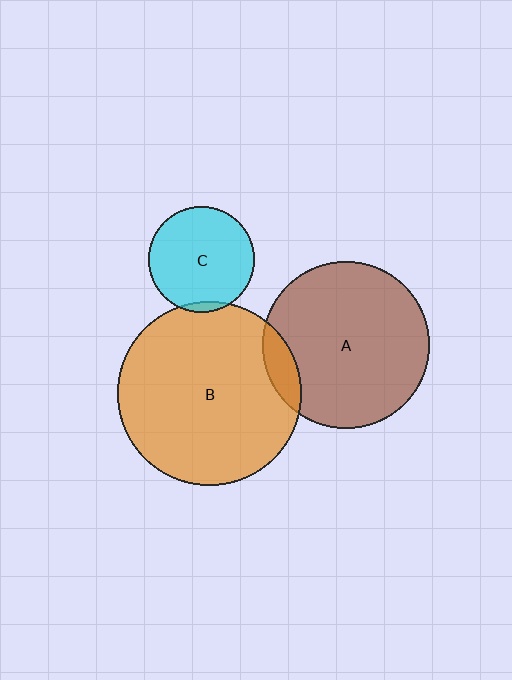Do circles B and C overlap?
Yes.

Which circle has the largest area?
Circle B (orange).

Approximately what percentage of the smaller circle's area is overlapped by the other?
Approximately 5%.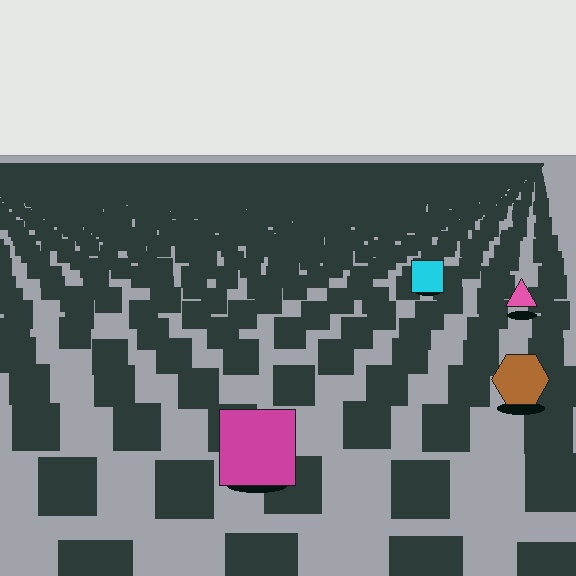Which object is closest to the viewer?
The magenta square is closest. The texture marks near it are larger and more spread out.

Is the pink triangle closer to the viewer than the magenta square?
No. The magenta square is closer — you can tell from the texture gradient: the ground texture is coarser near it.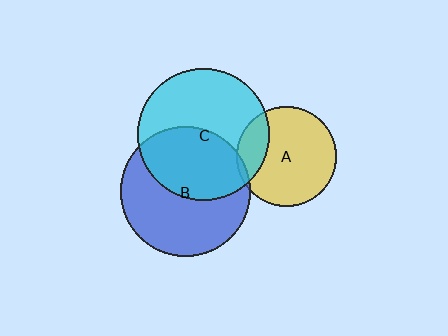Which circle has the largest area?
Circle C (cyan).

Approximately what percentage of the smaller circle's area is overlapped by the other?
Approximately 20%.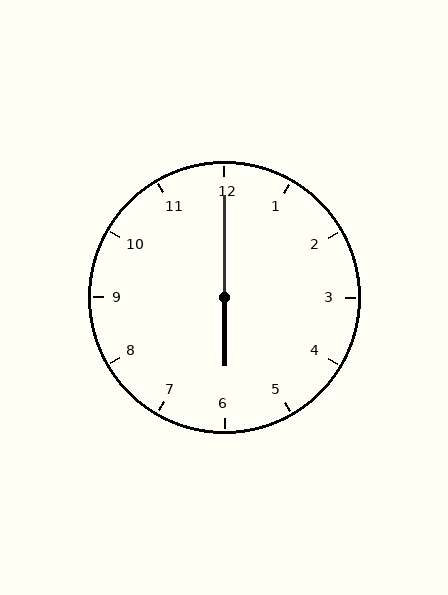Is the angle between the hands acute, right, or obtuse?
It is obtuse.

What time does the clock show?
6:00.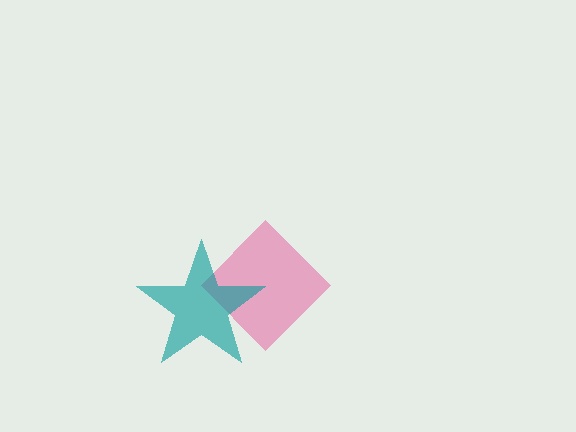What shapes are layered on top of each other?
The layered shapes are: a pink diamond, a teal star.